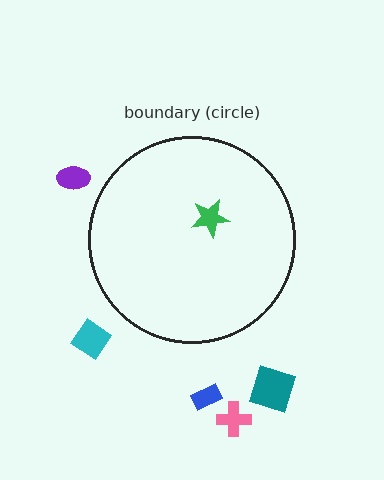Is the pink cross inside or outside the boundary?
Outside.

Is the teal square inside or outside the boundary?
Outside.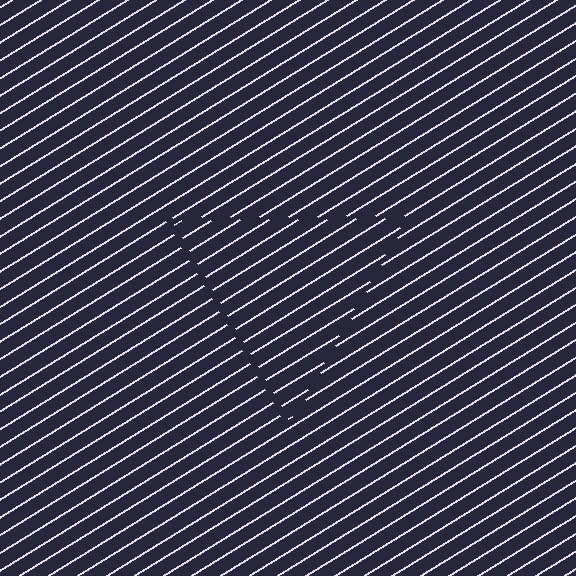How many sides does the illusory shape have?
3 sides — the line-ends trace a triangle.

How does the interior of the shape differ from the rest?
The interior of the shape contains the same grating, shifted by half a period — the contour is defined by the phase discontinuity where line-ends from the inner and outer gratings abut.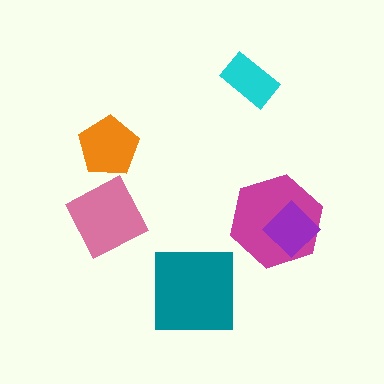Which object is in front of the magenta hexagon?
The purple diamond is in front of the magenta hexagon.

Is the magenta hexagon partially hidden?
Yes, it is partially covered by another shape.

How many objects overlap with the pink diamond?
0 objects overlap with the pink diamond.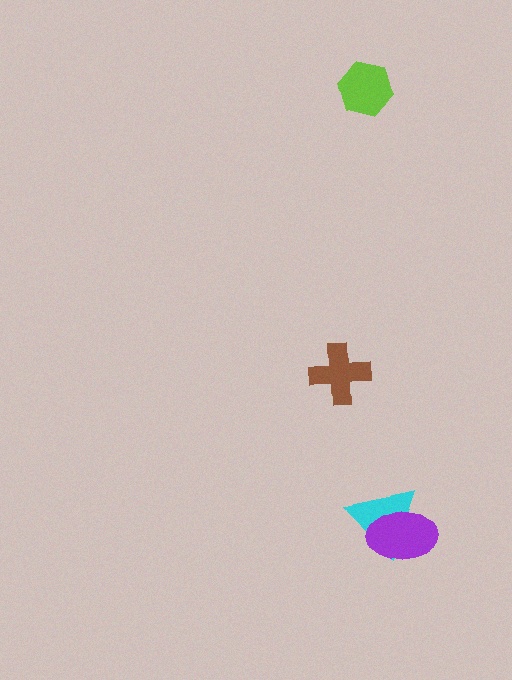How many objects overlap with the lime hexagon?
0 objects overlap with the lime hexagon.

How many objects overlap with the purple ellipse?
1 object overlaps with the purple ellipse.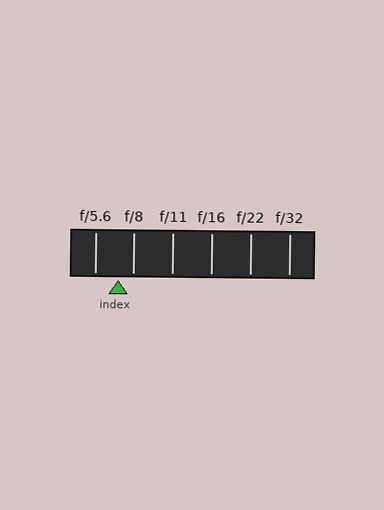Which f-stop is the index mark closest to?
The index mark is closest to f/8.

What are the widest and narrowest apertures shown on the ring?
The widest aperture shown is f/5.6 and the narrowest is f/32.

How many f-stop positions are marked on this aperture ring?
There are 6 f-stop positions marked.